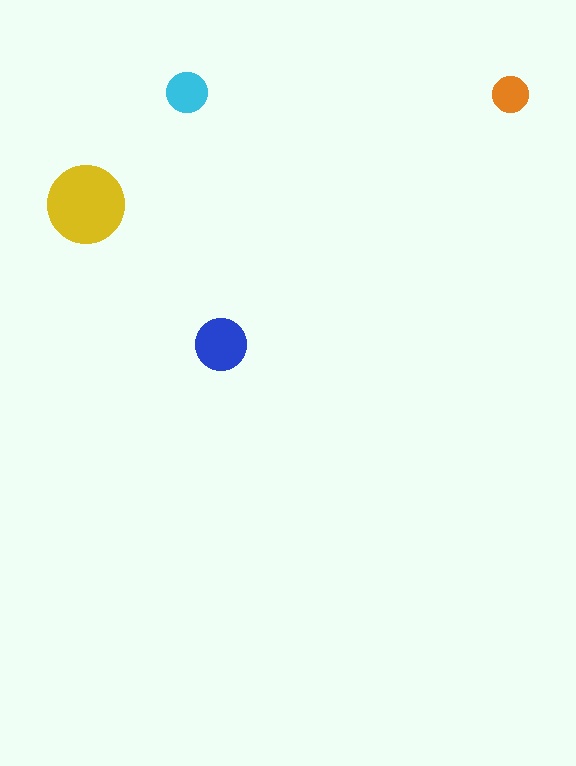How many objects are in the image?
There are 4 objects in the image.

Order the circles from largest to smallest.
the yellow one, the blue one, the cyan one, the orange one.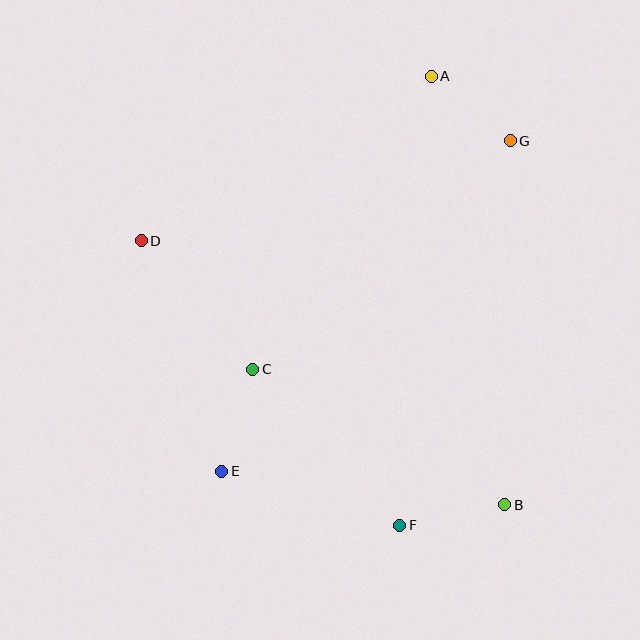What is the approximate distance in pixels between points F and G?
The distance between F and G is approximately 400 pixels.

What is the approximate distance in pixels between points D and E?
The distance between D and E is approximately 245 pixels.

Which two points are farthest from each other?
Points A and F are farthest from each other.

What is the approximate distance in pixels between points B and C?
The distance between B and C is approximately 286 pixels.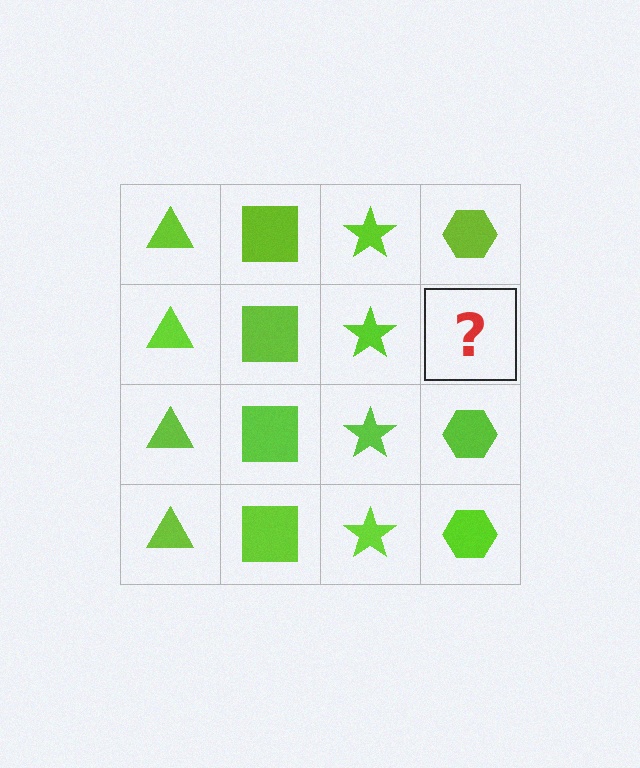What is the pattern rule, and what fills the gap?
The rule is that each column has a consistent shape. The gap should be filled with a lime hexagon.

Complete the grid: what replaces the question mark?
The question mark should be replaced with a lime hexagon.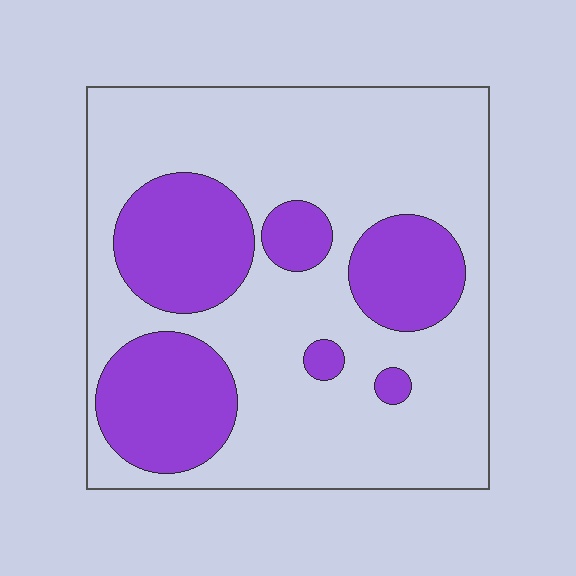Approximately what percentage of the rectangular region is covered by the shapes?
Approximately 30%.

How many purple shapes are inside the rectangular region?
6.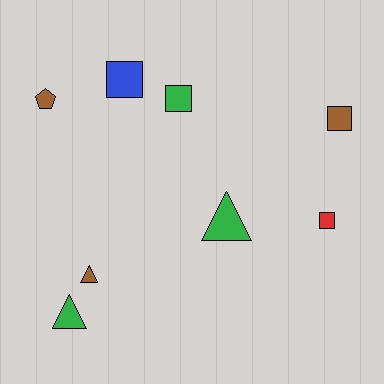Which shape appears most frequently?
Square, with 4 objects.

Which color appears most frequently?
Brown, with 3 objects.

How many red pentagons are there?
There are no red pentagons.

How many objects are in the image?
There are 8 objects.